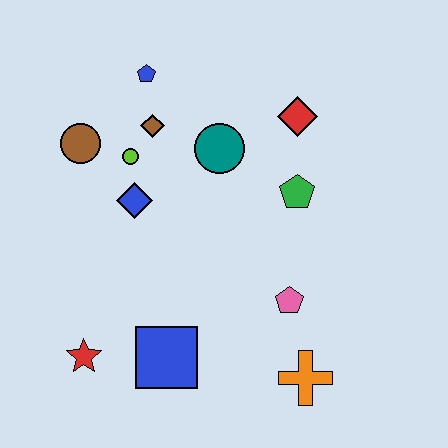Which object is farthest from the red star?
The red diamond is farthest from the red star.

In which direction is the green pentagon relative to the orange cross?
The green pentagon is above the orange cross.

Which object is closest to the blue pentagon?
The brown diamond is closest to the blue pentagon.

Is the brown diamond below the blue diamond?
No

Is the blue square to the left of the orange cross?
Yes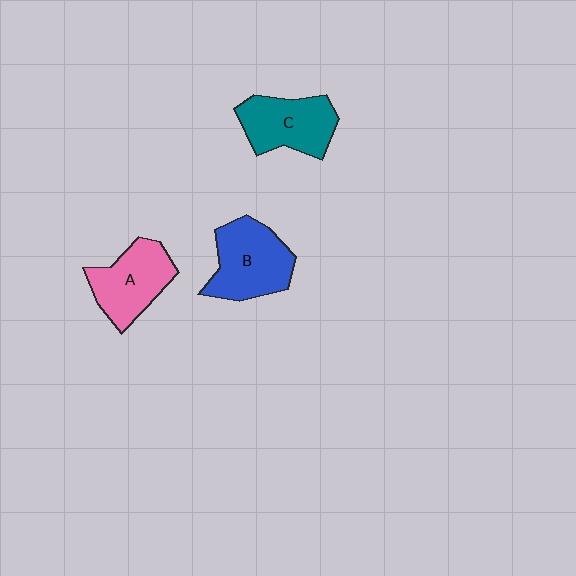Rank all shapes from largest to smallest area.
From largest to smallest: B (blue), C (teal), A (pink).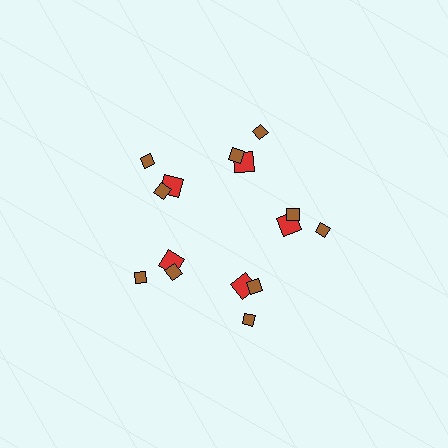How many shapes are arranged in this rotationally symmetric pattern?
There are 15 shapes, arranged in 5 groups of 3.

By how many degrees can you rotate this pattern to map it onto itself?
The pattern maps onto itself every 72 degrees of rotation.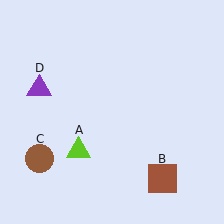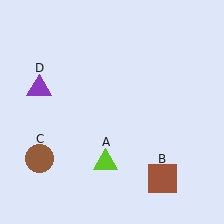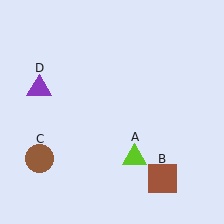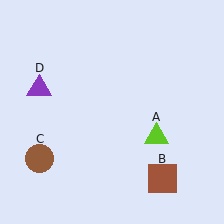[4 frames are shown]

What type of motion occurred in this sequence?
The lime triangle (object A) rotated counterclockwise around the center of the scene.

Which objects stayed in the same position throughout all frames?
Brown square (object B) and brown circle (object C) and purple triangle (object D) remained stationary.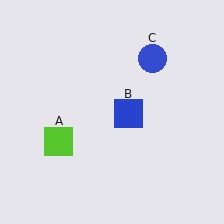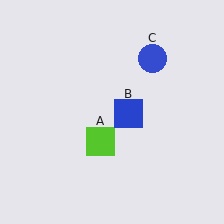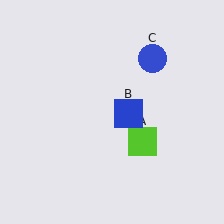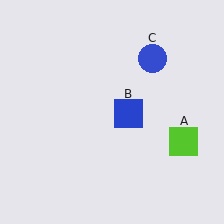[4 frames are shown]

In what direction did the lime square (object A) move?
The lime square (object A) moved right.